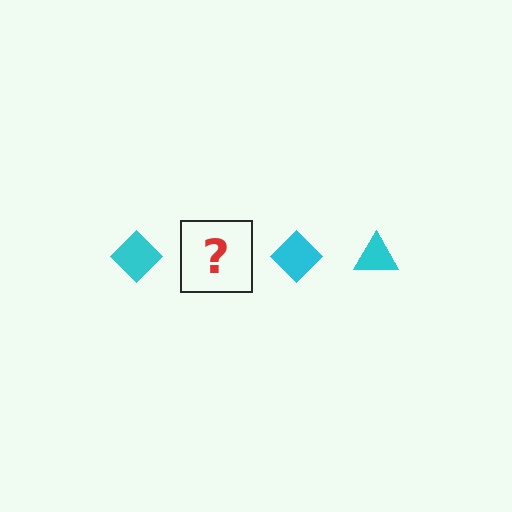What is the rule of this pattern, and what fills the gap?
The rule is that the pattern cycles through diamond, triangle shapes in cyan. The gap should be filled with a cyan triangle.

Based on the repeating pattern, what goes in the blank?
The blank should be a cyan triangle.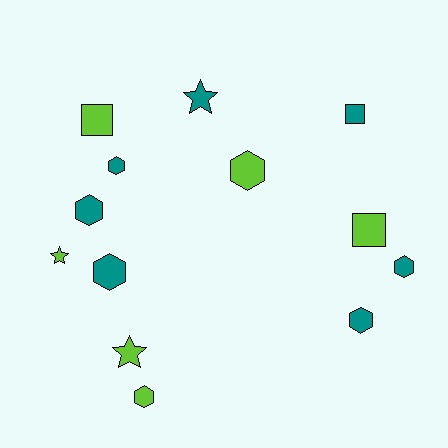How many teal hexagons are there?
There are 5 teal hexagons.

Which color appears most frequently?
Teal, with 7 objects.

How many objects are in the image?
There are 13 objects.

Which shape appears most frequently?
Hexagon, with 7 objects.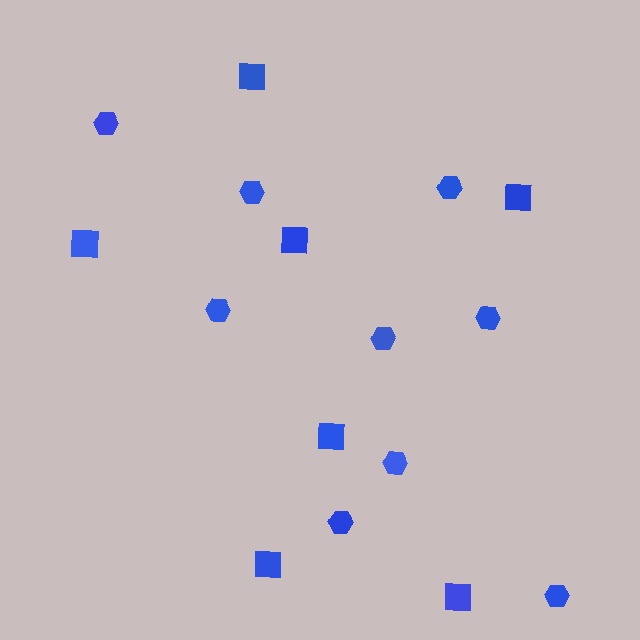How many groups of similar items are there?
There are 2 groups: one group of hexagons (9) and one group of squares (7).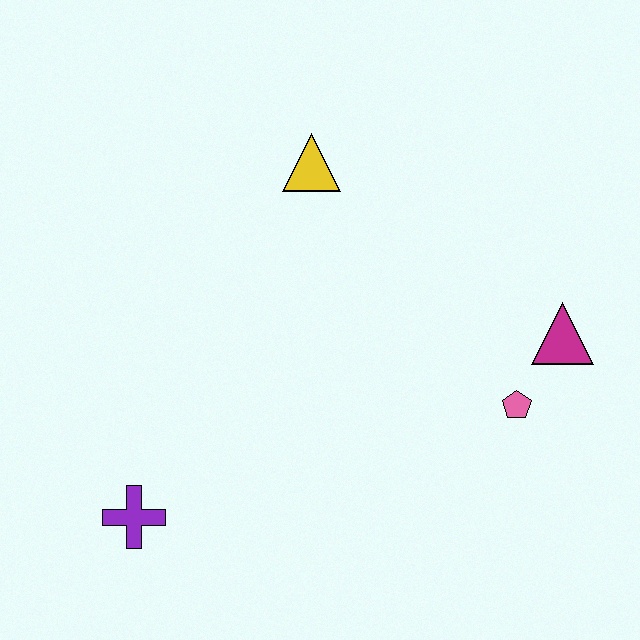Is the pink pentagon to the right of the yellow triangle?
Yes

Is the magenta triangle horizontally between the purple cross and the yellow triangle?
No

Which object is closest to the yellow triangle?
The magenta triangle is closest to the yellow triangle.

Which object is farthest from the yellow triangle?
The purple cross is farthest from the yellow triangle.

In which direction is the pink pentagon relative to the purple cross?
The pink pentagon is to the right of the purple cross.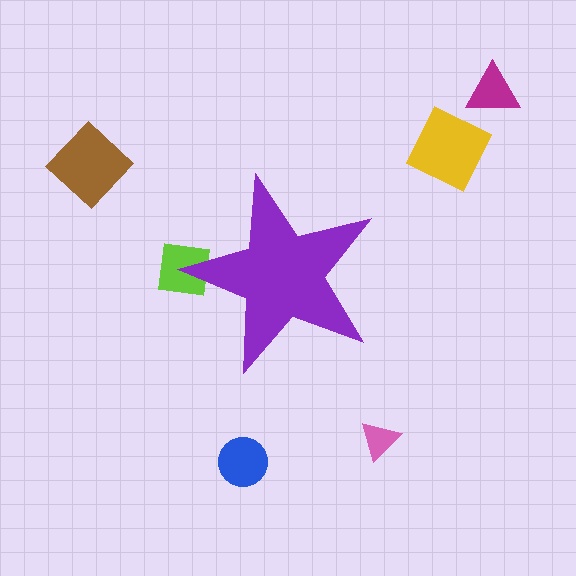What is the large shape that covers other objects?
A purple star.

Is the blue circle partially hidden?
No, the blue circle is fully visible.